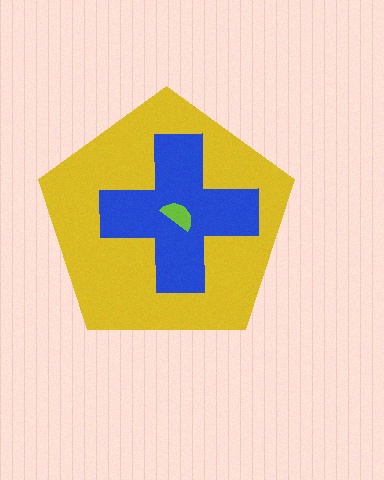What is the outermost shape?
The yellow pentagon.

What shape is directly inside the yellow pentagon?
The blue cross.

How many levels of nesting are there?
3.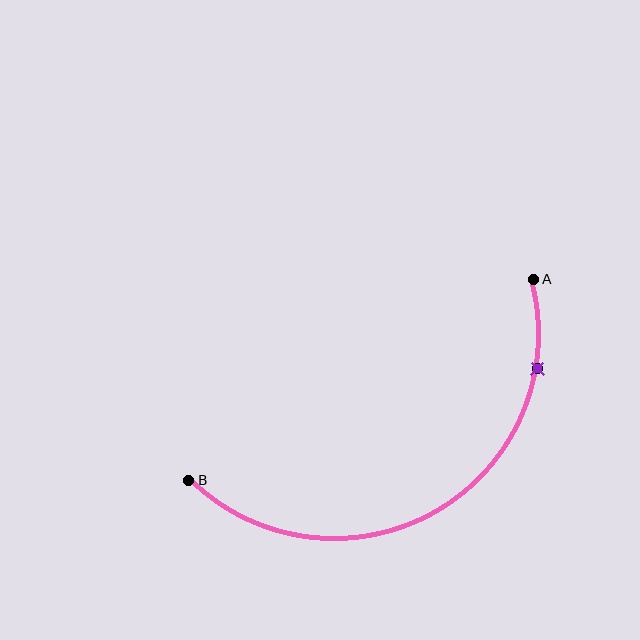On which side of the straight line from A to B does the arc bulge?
The arc bulges below the straight line connecting A and B.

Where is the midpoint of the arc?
The arc midpoint is the point on the curve farthest from the straight line joining A and B. It sits below that line.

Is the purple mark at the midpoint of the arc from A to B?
No. The purple mark lies on the arc but is closer to endpoint A. The arc midpoint would be at the point on the curve equidistant along the arc from both A and B.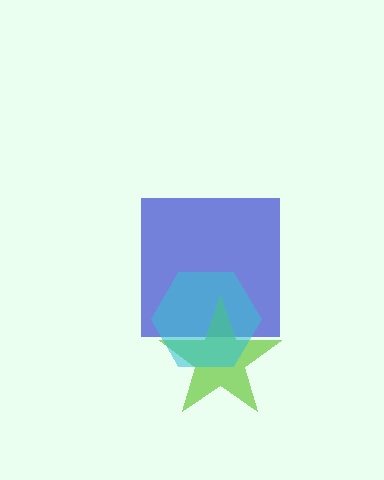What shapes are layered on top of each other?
The layered shapes are: a blue square, a lime star, a cyan hexagon.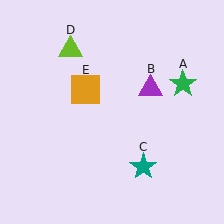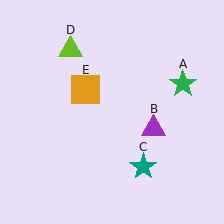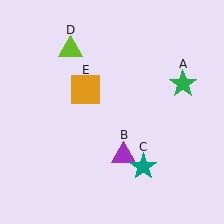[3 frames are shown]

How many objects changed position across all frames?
1 object changed position: purple triangle (object B).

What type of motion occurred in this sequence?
The purple triangle (object B) rotated clockwise around the center of the scene.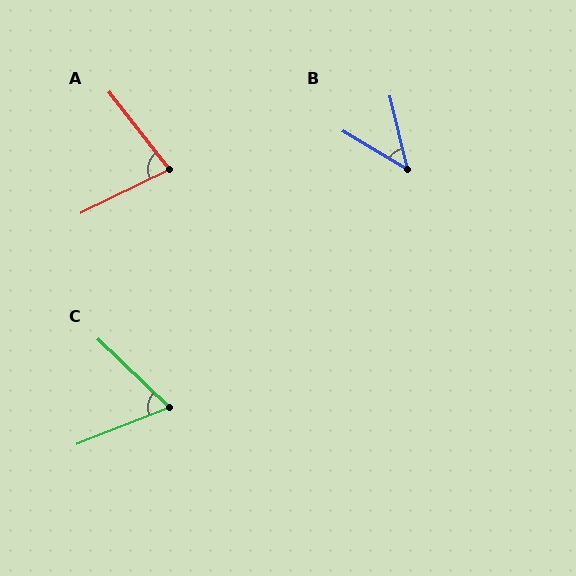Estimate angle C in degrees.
Approximately 65 degrees.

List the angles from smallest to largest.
B (46°), C (65°), A (78°).